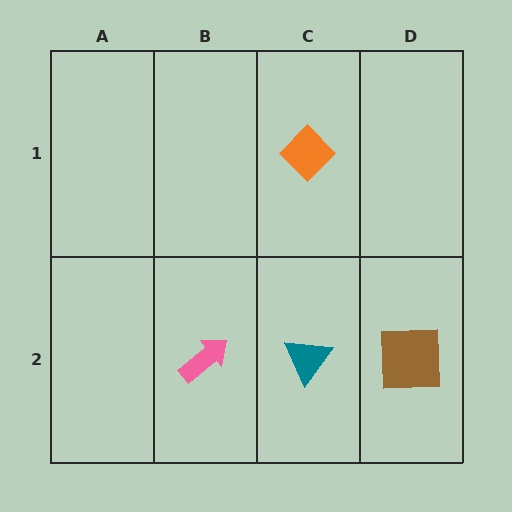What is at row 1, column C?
An orange diamond.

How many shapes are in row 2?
3 shapes.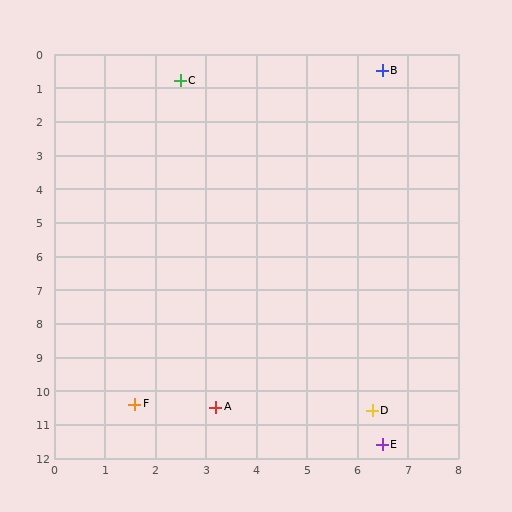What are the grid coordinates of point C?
Point C is at approximately (2.5, 0.8).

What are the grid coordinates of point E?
Point E is at approximately (6.5, 11.6).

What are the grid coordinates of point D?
Point D is at approximately (6.3, 10.6).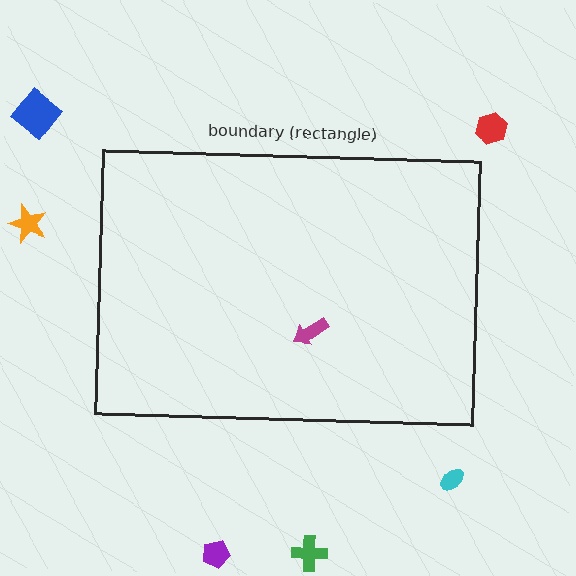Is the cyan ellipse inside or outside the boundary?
Outside.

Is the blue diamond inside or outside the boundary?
Outside.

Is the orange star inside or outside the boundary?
Outside.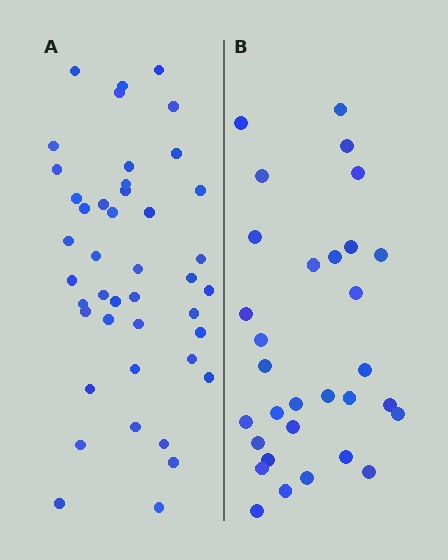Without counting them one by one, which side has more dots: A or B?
Region A (the left region) has more dots.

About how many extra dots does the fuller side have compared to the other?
Region A has roughly 12 or so more dots than region B.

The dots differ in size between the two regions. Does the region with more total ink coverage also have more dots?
No. Region B has more total ink coverage because its dots are larger, but region A actually contains more individual dots. Total area can be misleading — the number of items is what matters here.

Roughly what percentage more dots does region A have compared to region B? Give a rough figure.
About 40% more.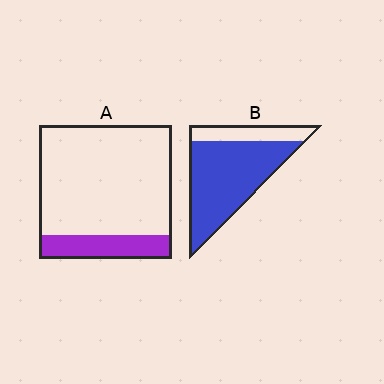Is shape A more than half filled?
No.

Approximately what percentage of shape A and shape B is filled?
A is approximately 20% and B is approximately 80%.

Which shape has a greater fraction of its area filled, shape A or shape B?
Shape B.